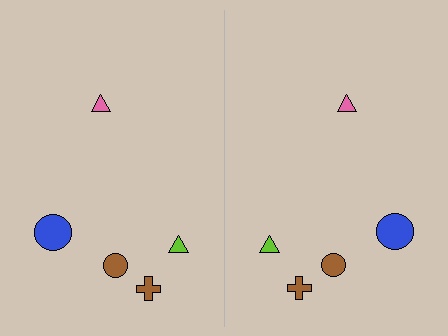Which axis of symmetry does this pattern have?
The pattern has a vertical axis of symmetry running through the center of the image.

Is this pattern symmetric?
Yes, this pattern has bilateral (reflection) symmetry.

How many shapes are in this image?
There are 10 shapes in this image.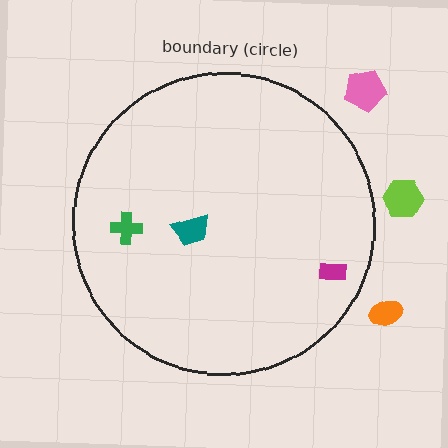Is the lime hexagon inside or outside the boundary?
Outside.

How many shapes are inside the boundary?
3 inside, 3 outside.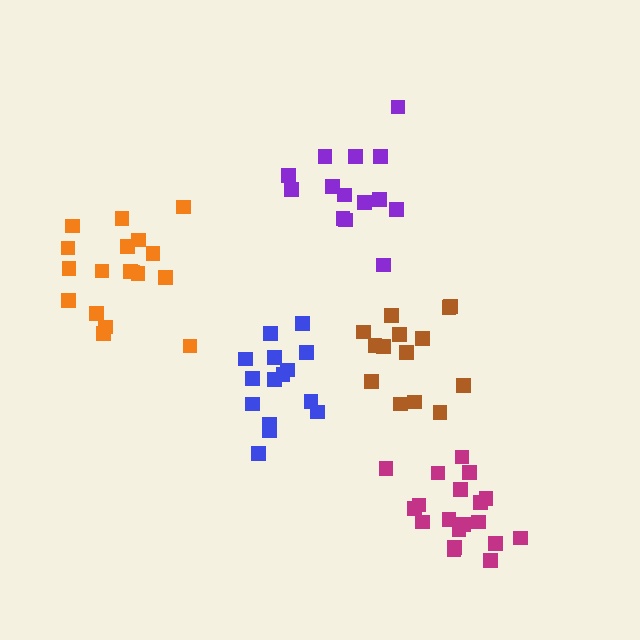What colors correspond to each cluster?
The clusters are colored: orange, brown, blue, magenta, purple.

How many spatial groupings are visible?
There are 5 spatial groupings.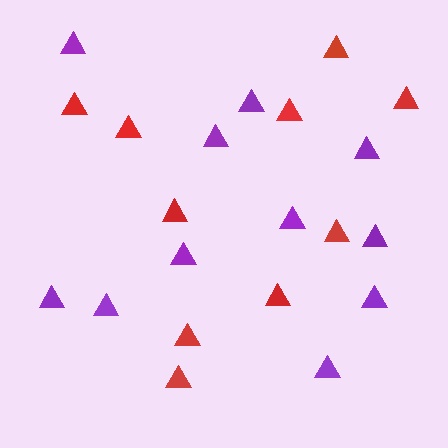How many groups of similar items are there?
There are 2 groups: one group of red triangles (10) and one group of purple triangles (11).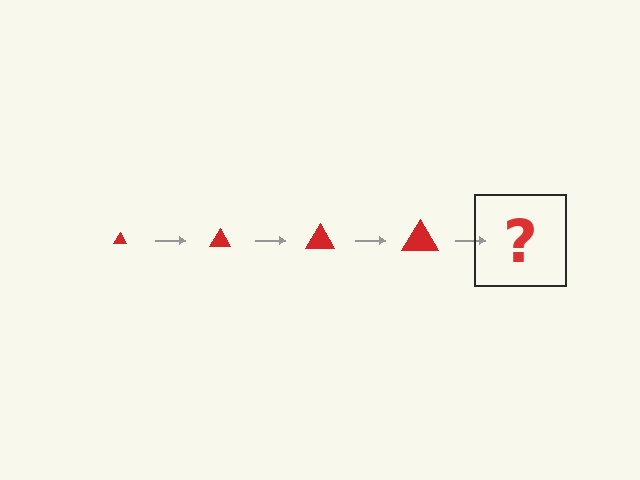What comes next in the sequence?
The next element should be a red triangle, larger than the previous one.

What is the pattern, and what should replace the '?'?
The pattern is that the triangle gets progressively larger each step. The '?' should be a red triangle, larger than the previous one.